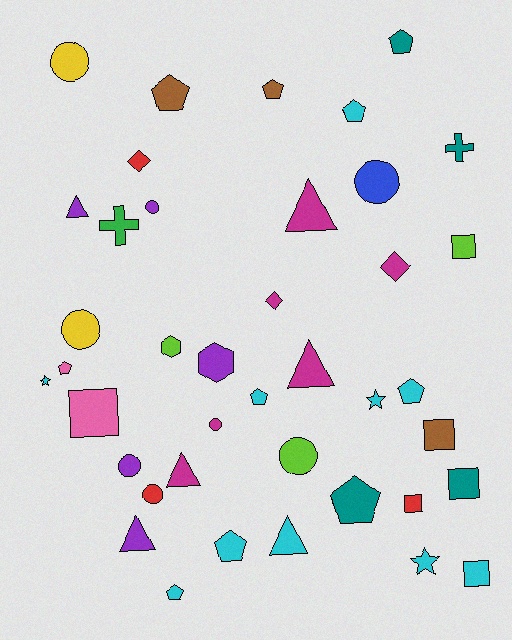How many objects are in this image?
There are 40 objects.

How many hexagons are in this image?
There are 2 hexagons.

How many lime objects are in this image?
There are 3 lime objects.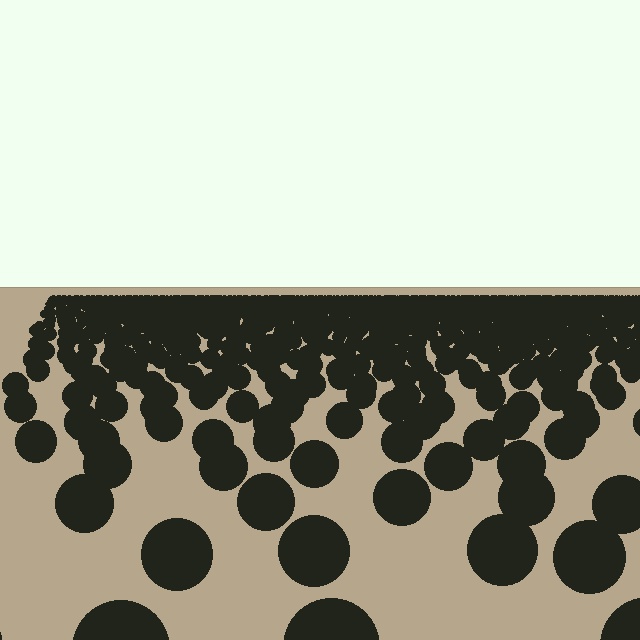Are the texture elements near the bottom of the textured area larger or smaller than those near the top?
Larger. Near the bottom, elements are closer to the viewer and appear at a bigger on-screen size.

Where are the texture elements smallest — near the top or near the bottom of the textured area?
Near the top.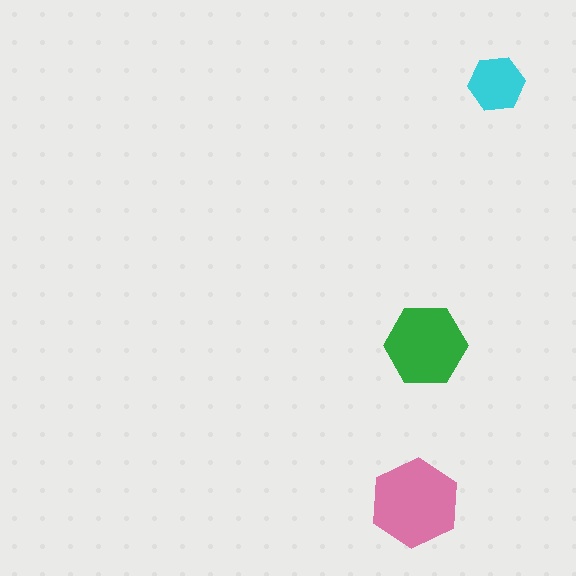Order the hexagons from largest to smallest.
the pink one, the green one, the cyan one.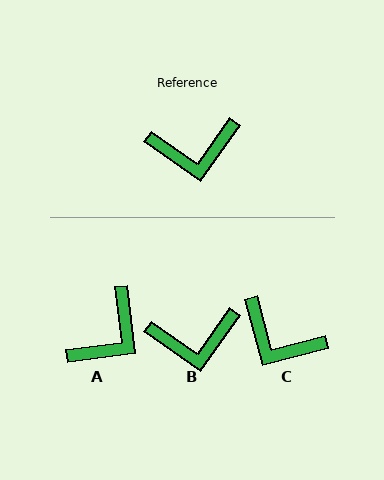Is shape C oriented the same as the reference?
No, it is off by about 40 degrees.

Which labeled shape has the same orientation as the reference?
B.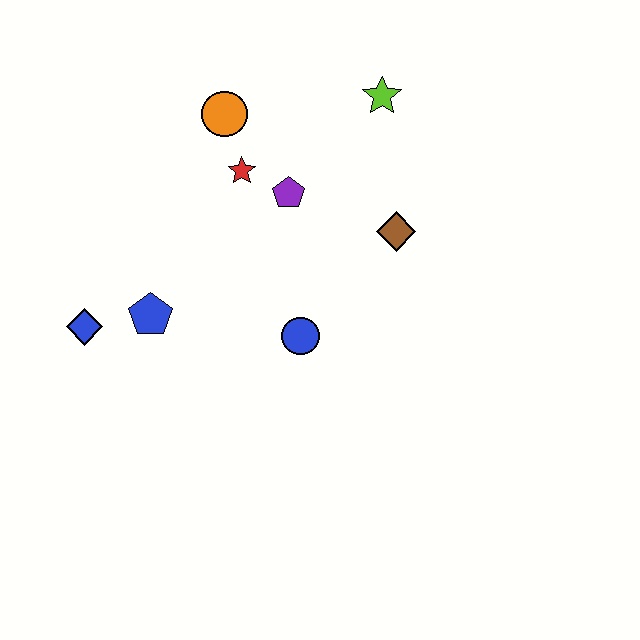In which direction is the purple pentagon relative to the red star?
The purple pentagon is to the right of the red star.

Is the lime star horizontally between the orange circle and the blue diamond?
No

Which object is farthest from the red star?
The blue diamond is farthest from the red star.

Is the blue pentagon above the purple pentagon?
No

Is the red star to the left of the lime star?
Yes